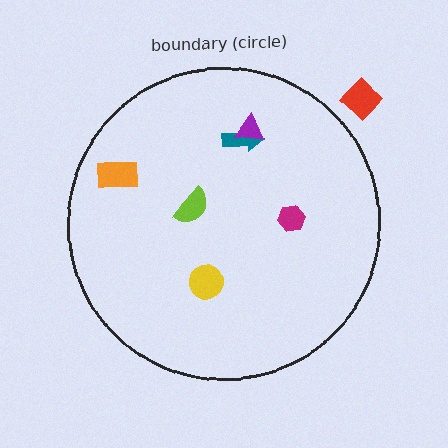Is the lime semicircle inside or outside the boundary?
Inside.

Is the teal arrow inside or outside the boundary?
Inside.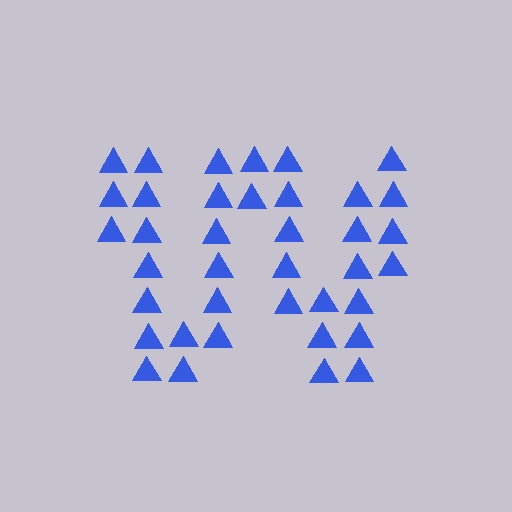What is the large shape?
The large shape is the letter W.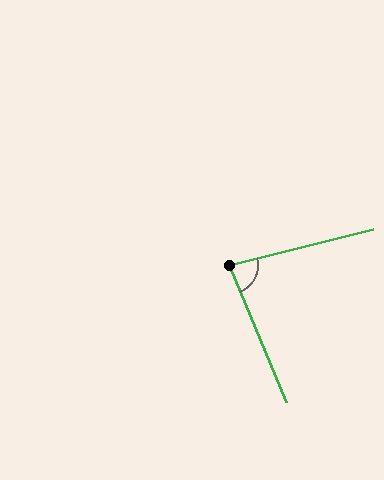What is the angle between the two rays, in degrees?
Approximately 82 degrees.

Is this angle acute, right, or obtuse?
It is acute.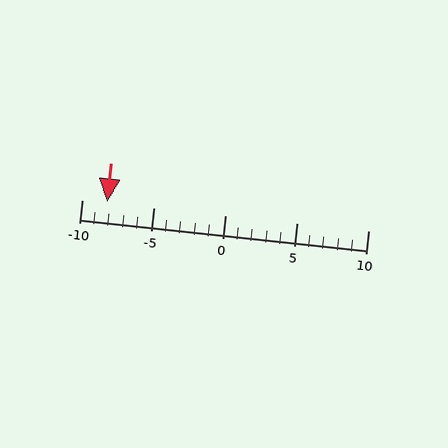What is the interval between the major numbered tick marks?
The major tick marks are spaced 5 units apart.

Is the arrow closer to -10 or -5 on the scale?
The arrow is closer to -10.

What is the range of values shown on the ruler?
The ruler shows values from -10 to 10.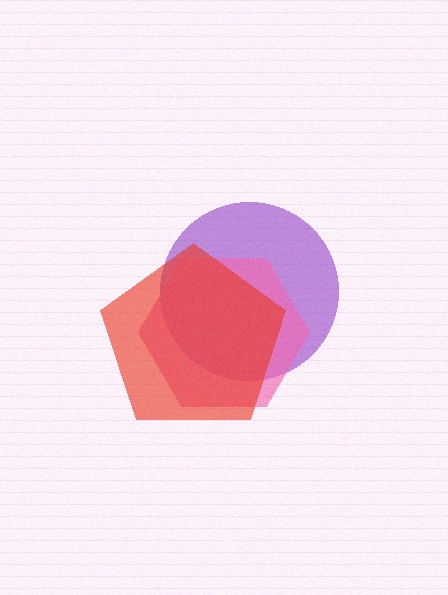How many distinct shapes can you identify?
There are 3 distinct shapes: a purple circle, a pink hexagon, a red pentagon.